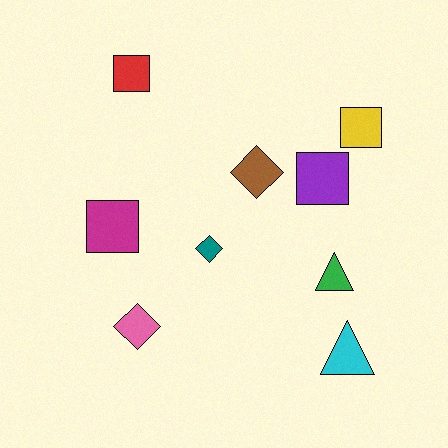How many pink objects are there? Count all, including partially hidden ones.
There is 1 pink object.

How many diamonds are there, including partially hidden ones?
There are 3 diamonds.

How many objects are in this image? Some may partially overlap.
There are 9 objects.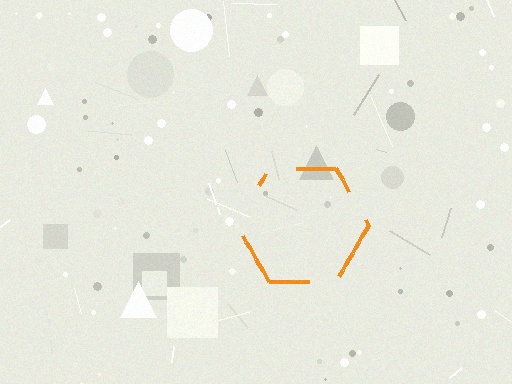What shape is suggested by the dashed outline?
The dashed outline suggests a hexagon.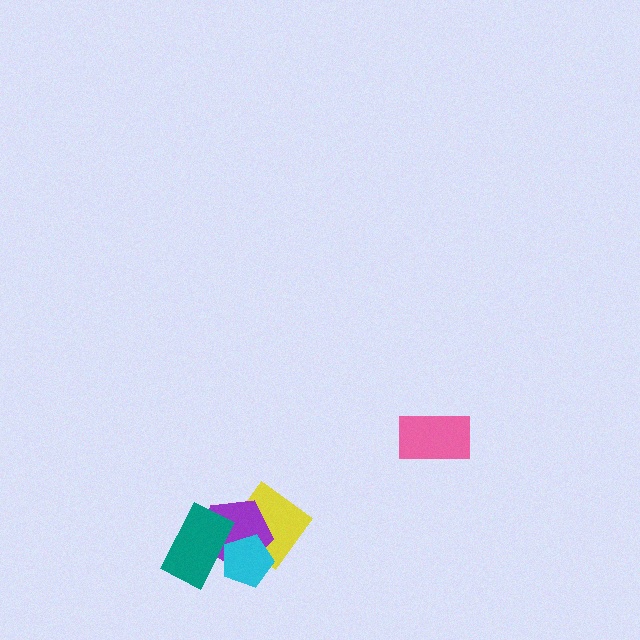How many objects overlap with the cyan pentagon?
3 objects overlap with the cyan pentagon.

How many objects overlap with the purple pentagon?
3 objects overlap with the purple pentagon.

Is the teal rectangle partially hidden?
No, no other shape covers it.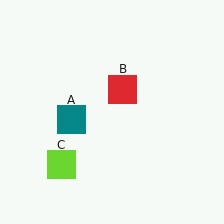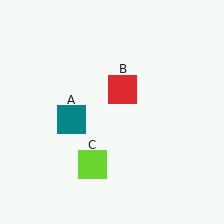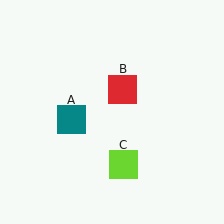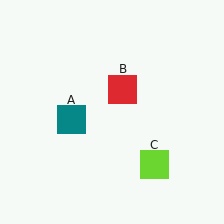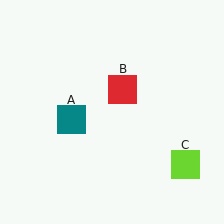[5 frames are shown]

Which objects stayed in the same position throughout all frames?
Teal square (object A) and red square (object B) remained stationary.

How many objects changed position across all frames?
1 object changed position: lime square (object C).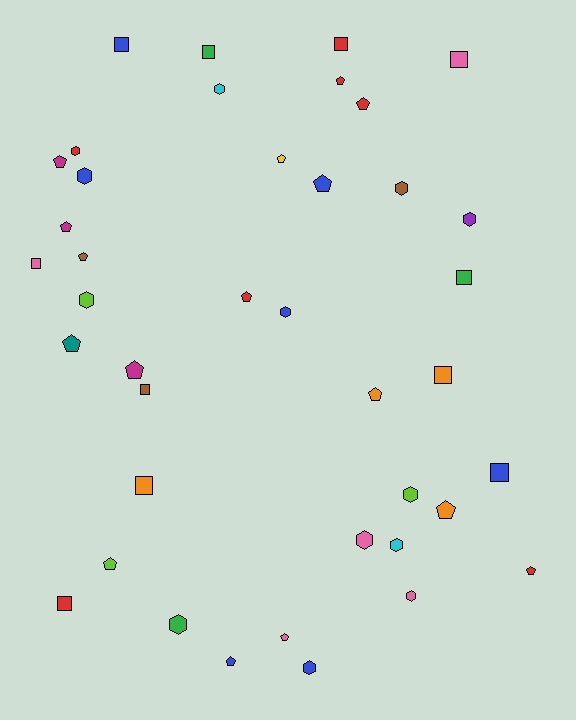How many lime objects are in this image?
There are 3 lime objects.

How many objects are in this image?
There are 40 objects.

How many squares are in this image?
There are 11 squares.